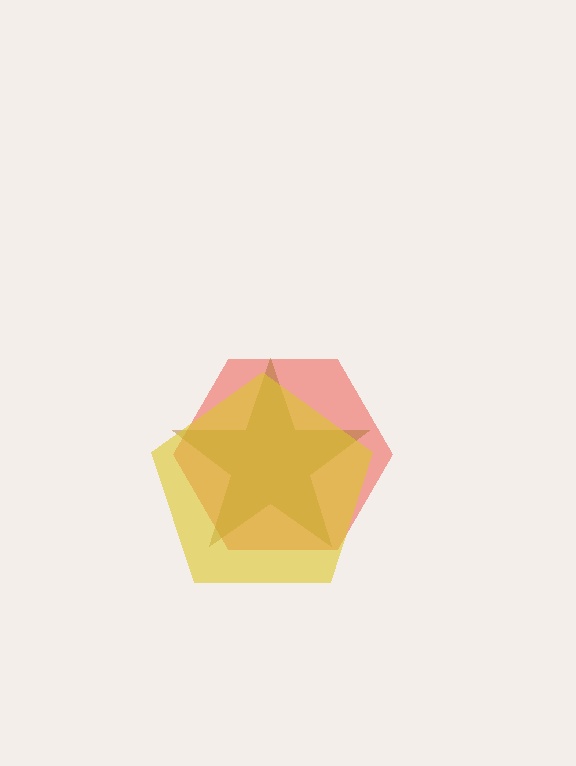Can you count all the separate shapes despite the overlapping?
Yes, there are 3 separate shapes.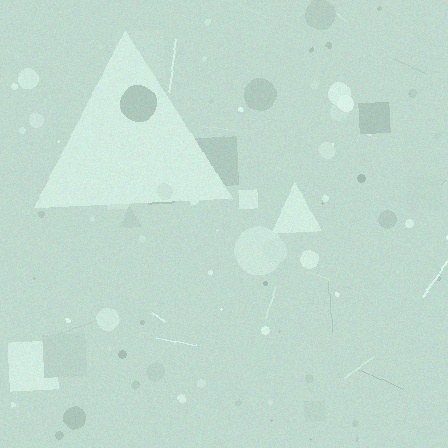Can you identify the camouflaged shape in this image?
The camouflaged shape is a triangle.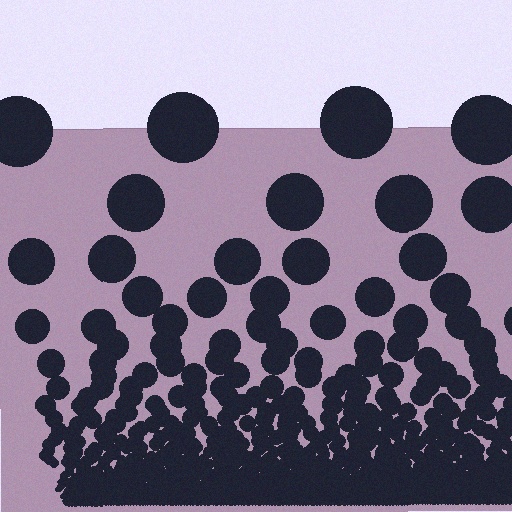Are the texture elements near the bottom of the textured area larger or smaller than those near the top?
Smaller. The gradient is inverted — elements near the bottom are smaller and denser.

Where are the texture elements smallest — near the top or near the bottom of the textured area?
Near the bottom.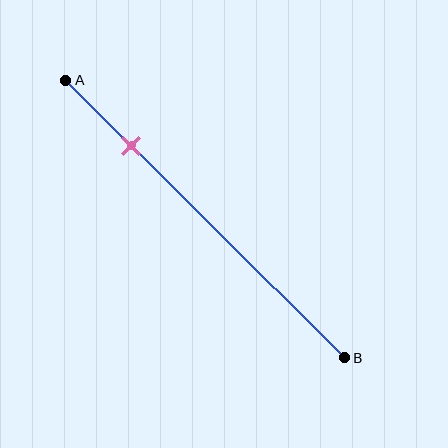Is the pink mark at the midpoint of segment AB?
No, the mark is at about 25% from A, not at the 50% midpoint.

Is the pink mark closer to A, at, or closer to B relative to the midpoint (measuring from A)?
The pink mark is closer to point A than the midpoint of segment AB.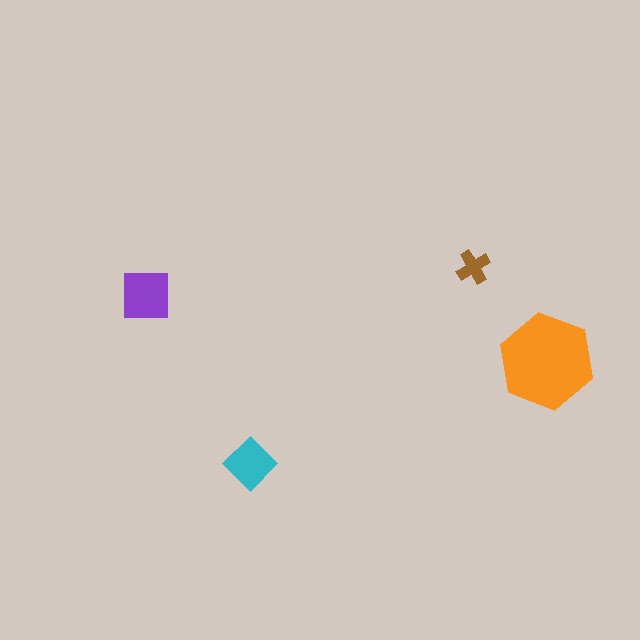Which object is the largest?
The orange hexagon.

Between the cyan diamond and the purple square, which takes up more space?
The purple square.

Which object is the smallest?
The brown cross.